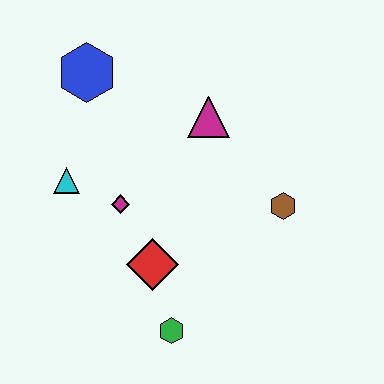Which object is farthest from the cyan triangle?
The brown hexagon is farthest from the cyan triangle.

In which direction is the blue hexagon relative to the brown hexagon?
The blue hexagon is to the left of the brown hexagon.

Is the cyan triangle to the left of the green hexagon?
Yes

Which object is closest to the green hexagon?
The red diamond is closest to the green hexagon.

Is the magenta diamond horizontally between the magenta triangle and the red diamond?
No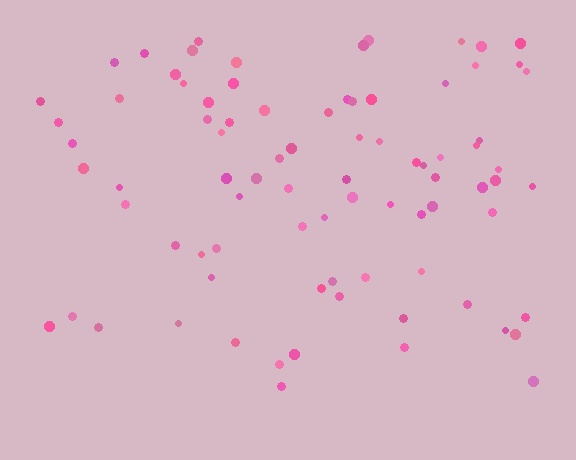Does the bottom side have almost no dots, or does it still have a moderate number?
Still a moderate number, just noticeably fewer than the top.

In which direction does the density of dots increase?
From bottom to top, with the top side densest.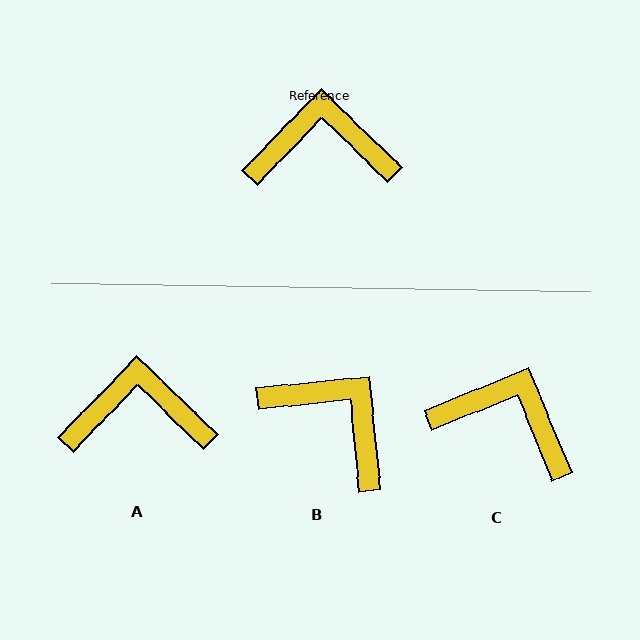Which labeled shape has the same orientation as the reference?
A.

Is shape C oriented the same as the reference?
No, it is off by about 24 degrees.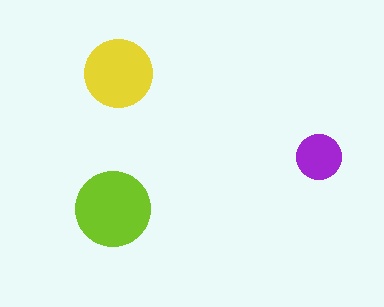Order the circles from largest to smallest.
the lime one, the yellow one, the purple one.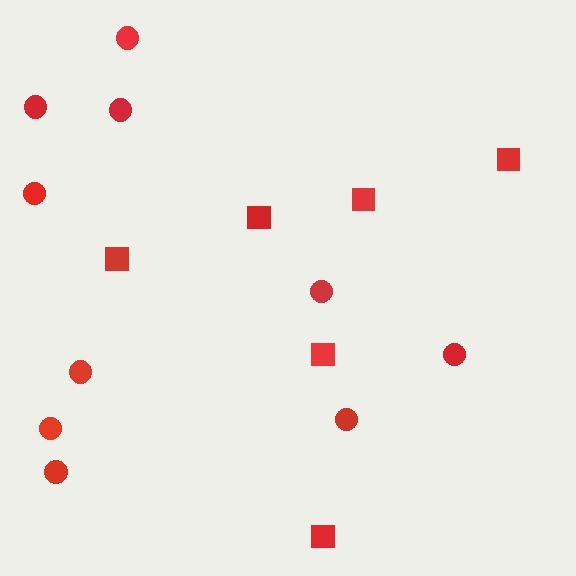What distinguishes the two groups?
There are 2 groups: one group of circles (10) and one group of squares (6).